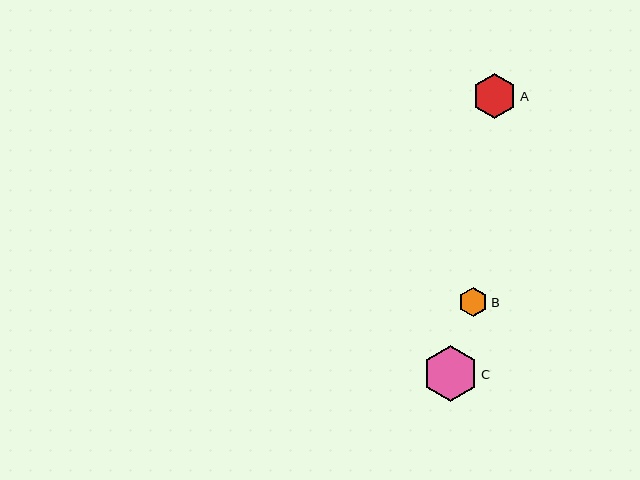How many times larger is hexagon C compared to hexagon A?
Hexagon C is approximately 1.2 times the size of hexagon A.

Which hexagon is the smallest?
Hexagon B is the smallest with a size of approximately 29 pixels.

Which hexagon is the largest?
Hexagon C is the largest with a size of approximately 55 pixels.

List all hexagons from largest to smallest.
From largest to smallest: C, A, B.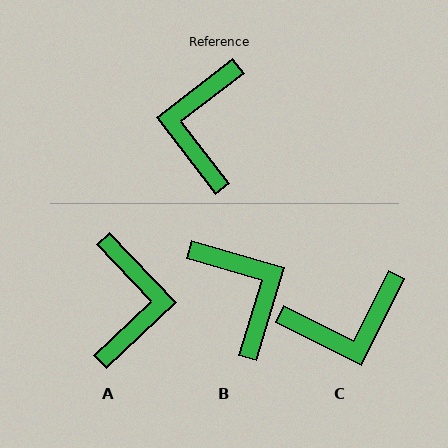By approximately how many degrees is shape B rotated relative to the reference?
Approximately 144 degrees clockwise.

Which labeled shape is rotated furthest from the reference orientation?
A, about 174 degrees away.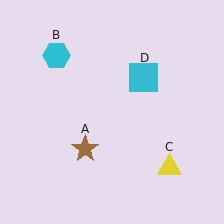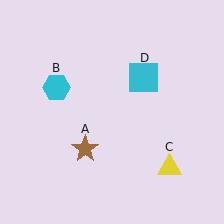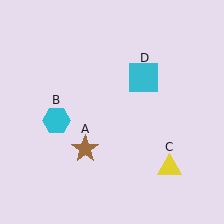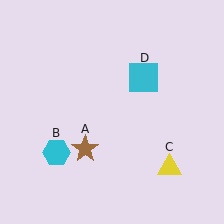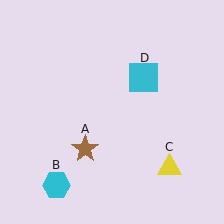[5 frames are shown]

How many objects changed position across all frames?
1 object changed position: cyan hexagon (object B).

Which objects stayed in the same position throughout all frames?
Brown star (object A) and yellow triangle (object C) and cyan square (object D) remained stationary.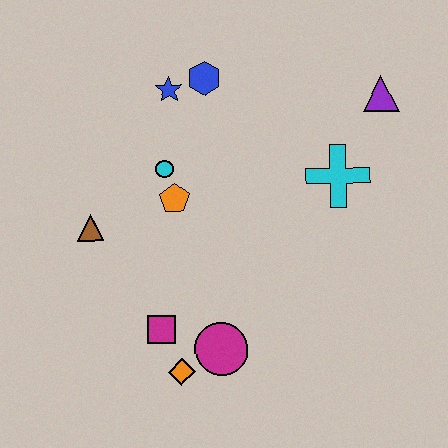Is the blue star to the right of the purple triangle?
No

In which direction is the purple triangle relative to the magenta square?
The purple triangle is above the magenta square.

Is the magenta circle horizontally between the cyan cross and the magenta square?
Yes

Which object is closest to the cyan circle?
The orange pentagon is closest to the cyan circle.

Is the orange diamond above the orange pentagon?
No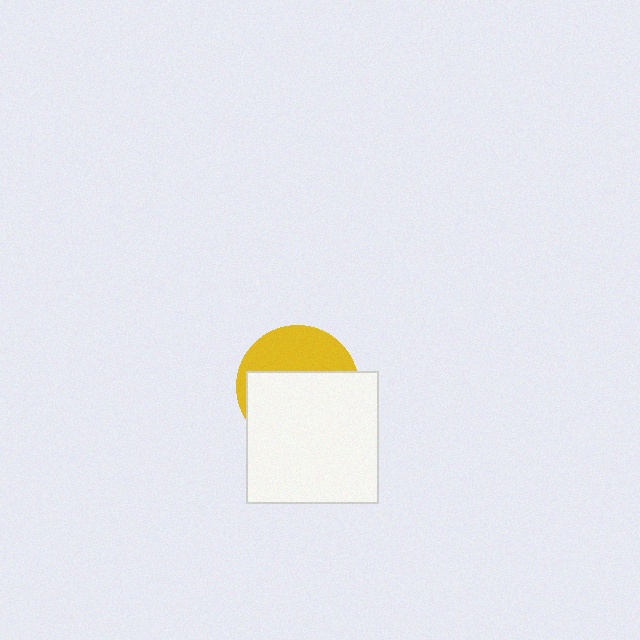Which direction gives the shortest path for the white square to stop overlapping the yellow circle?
Moving down gives the shortest separation.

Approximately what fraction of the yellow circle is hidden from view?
Roughly 63% of the yellow circle is hidden behind the white square.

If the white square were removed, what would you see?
You would see the complete yellow circle.